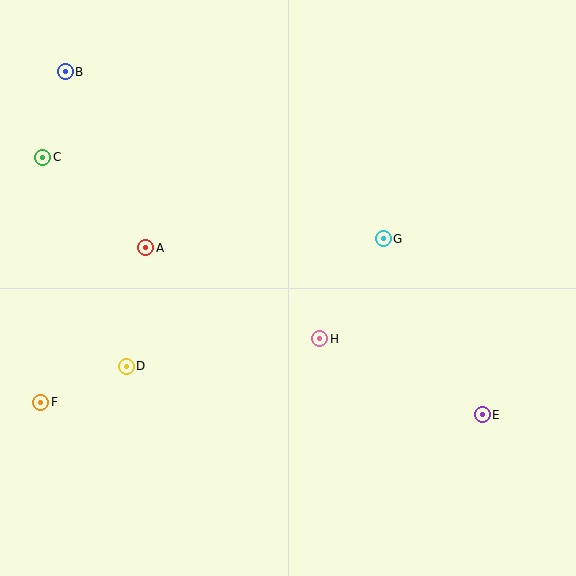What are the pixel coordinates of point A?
Point A is at (146, 248).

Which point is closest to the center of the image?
Point H at (320, 339) is closest to the center.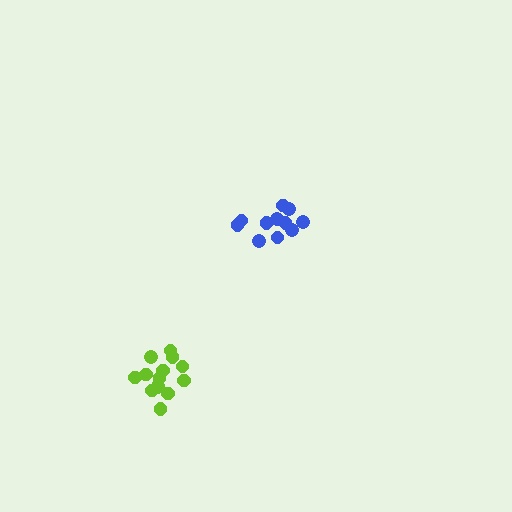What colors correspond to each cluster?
The clusters are colored: blue, lime.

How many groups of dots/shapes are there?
There are 2 groups.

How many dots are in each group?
Group 1: 11 dots, Group 2: 14 dots (25 total).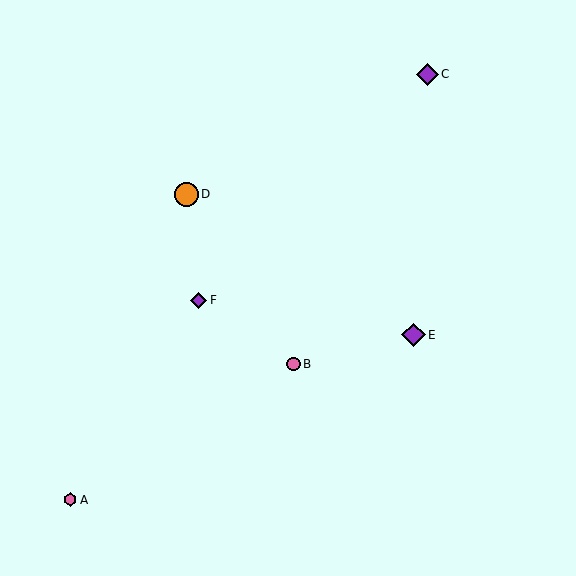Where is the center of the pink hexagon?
The center of the pink hexagon is at (70, 500).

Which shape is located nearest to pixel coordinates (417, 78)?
The purple diamond (labeled C) at (428, 74) is nearest to that location.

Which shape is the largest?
The orange circle (labeled D) is the largest.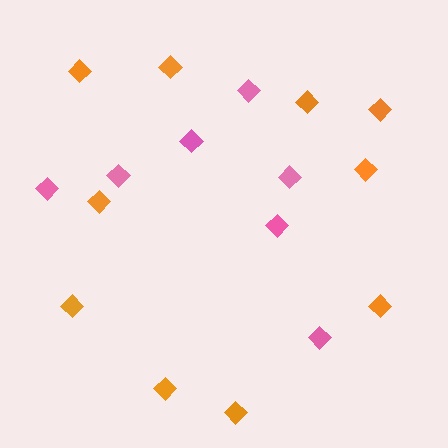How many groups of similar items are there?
There are 2 groups: one group of orange diamonds (10) and one group of pink diamonds (7).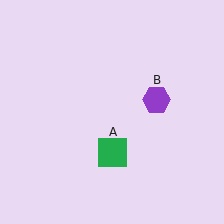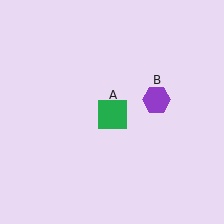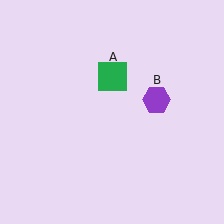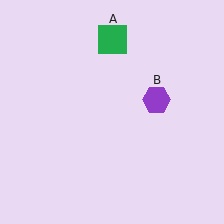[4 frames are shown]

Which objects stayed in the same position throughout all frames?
Purple hexagon (object B) remained stationary.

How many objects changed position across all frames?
1 object changed position: green square (object A).